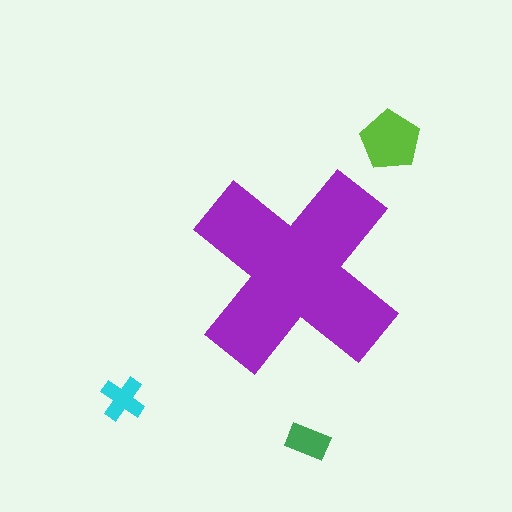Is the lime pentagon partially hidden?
No, the lime pentagon is fully visible.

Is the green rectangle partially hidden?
No, the green rectangle is fully visible.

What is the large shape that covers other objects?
A purple cross.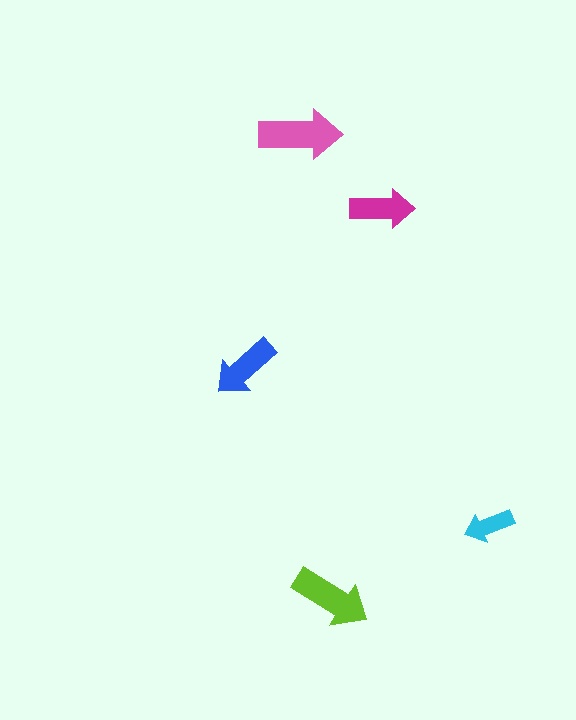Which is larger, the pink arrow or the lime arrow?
The pink one.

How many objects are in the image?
There are 5 objects in the image.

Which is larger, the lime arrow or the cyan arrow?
The lime one.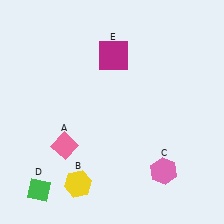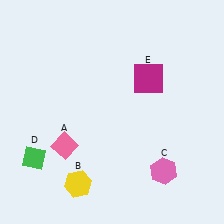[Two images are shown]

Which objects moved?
The objects that moved are: the green diamond (D), the magenta square (E).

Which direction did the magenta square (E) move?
The magenta square (E) moved right.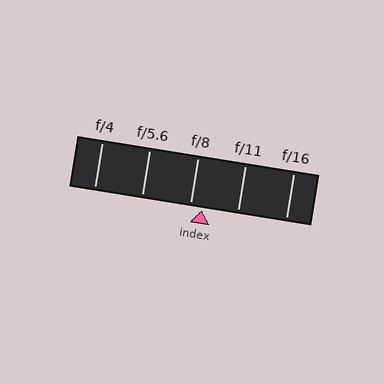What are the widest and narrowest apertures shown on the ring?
The widest aperture shown is f/4 and the narrowest is f/16.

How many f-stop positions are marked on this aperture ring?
There are 5 f-stop positions marked.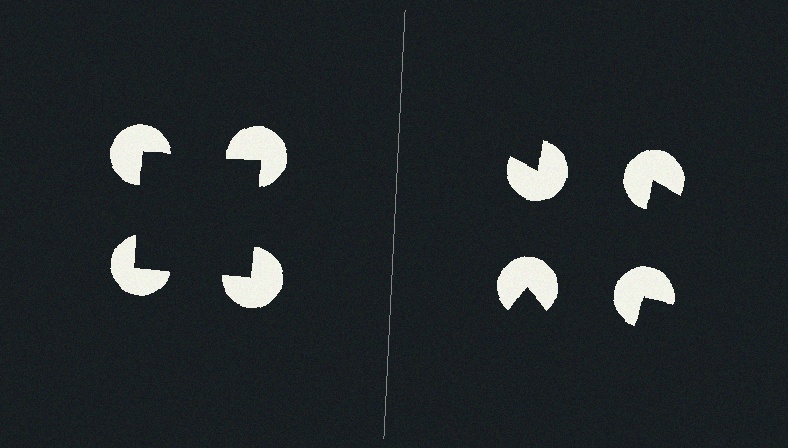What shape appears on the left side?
An illusory square.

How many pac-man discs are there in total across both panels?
8 — 4 on each side.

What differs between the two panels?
The pac-man discs are positioned identically on both sides; only the wedge orientations differ. On the left they align to a square; on the right they are misaligned.